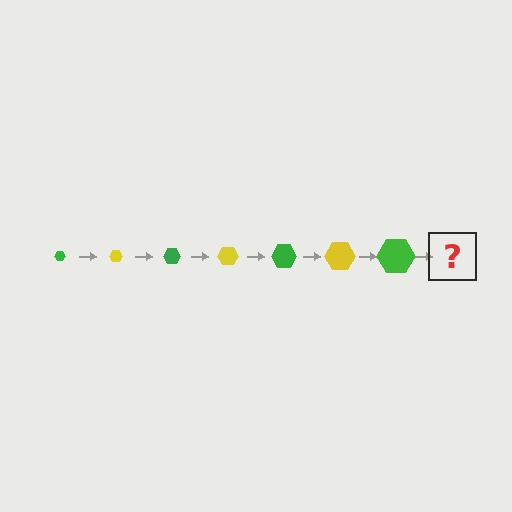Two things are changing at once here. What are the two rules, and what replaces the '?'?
The two rules are that the hexagon grows larger each step and the color cycles through green and yellow. The '?' should be a yellow hexagon, larger than the previous one.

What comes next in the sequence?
The next element should be a yellow hexagon, larger than the previous one.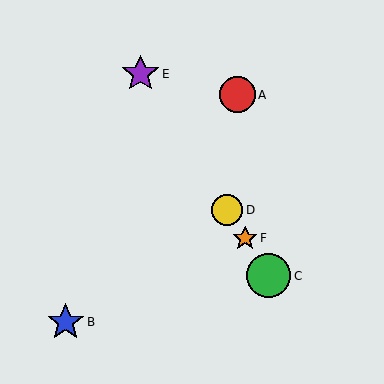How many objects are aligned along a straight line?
4 objects (C, D, E, F) are aligned along a straight line.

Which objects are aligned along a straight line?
Objects C, D, E, F are aligned along a straight line.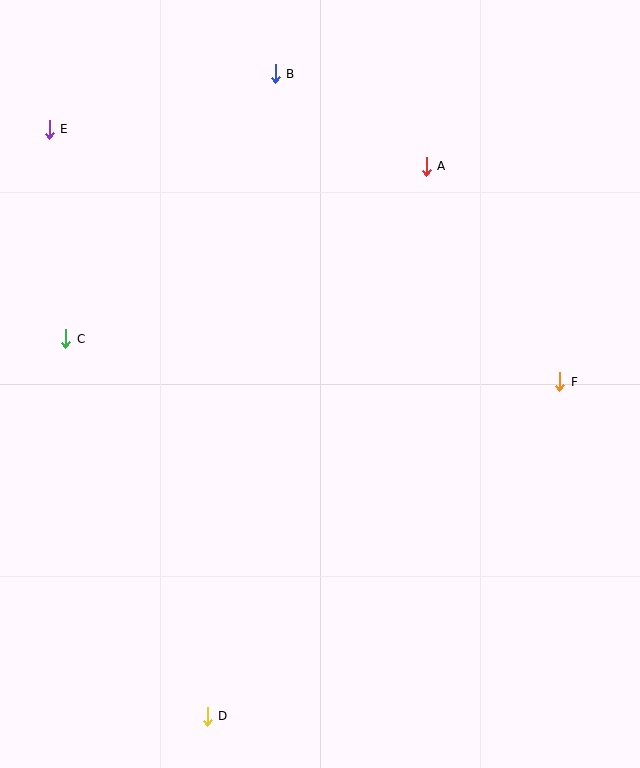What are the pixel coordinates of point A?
Point A is at (426, 166).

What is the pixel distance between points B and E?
The distance between B and E is 233 pixels.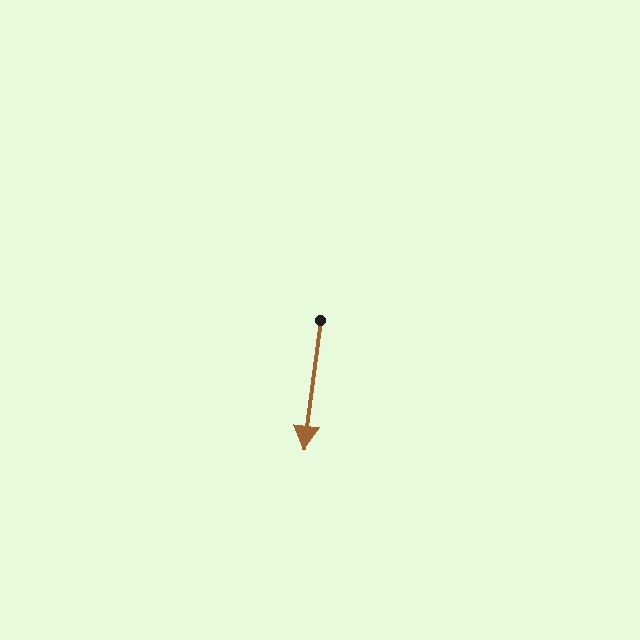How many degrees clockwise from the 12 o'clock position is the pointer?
Approximately 187 degrees.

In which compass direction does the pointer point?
South.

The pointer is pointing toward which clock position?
Roughly 6 o'clock.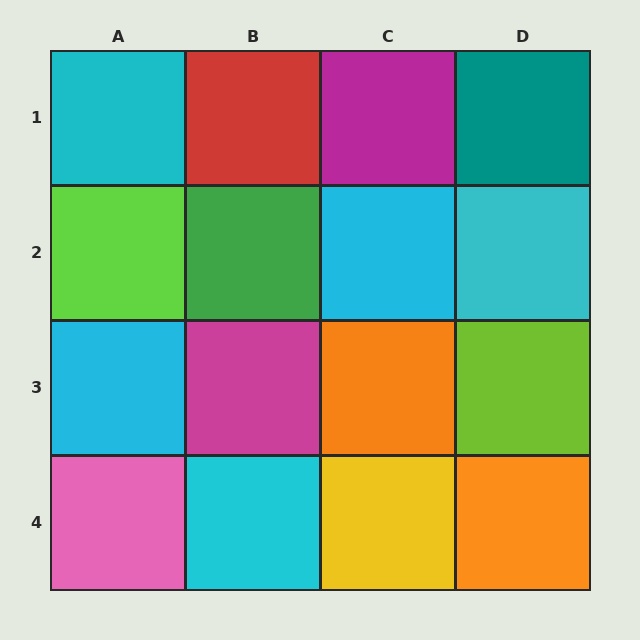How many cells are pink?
1 cell is pink.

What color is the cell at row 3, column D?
Lime.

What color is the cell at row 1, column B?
Red.